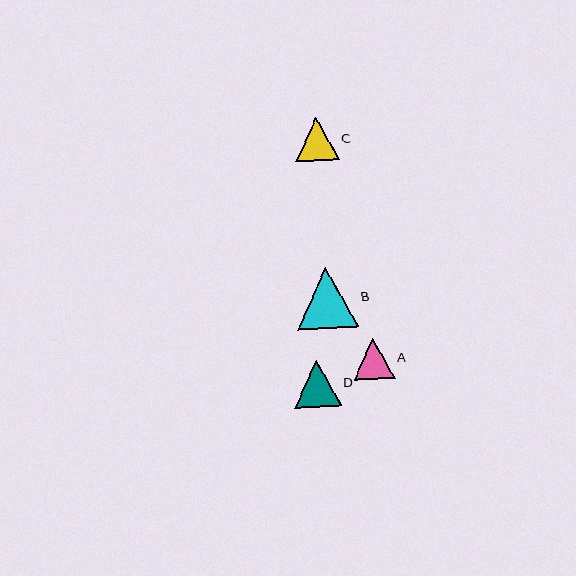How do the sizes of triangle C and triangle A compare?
Triangle C and triangle A are approximately the same size.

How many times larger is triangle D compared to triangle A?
Triangle D is approximately 1.1 times the size of triangle A.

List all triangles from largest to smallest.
From largest to smallest: B, D, C, A.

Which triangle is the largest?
Triangle B is the largest with a size of approximately 61 pixels.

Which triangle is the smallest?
Triangle A is the smallest with a size of approximately 41 pixels.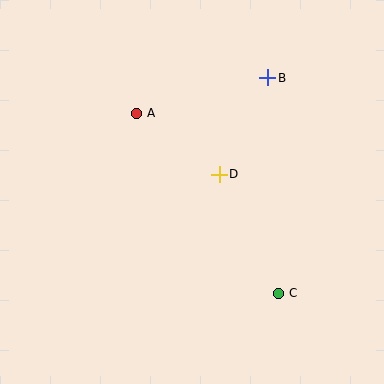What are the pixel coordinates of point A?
Point A is at (137, 113).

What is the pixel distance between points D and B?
The distance between D and B is 108 pixels.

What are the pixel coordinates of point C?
Point C is at (279, 293).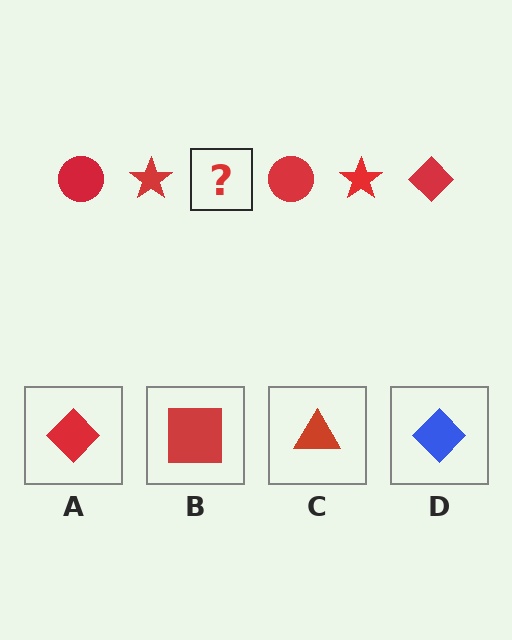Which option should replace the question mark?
Option A.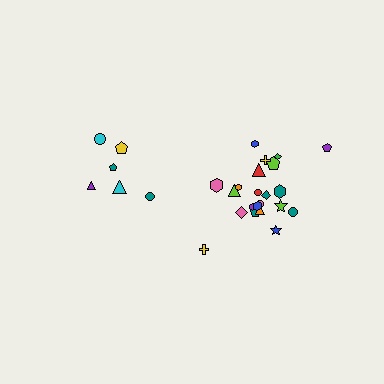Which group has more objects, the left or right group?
The right group.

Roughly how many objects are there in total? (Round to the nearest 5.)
Roughly 30 objects in total.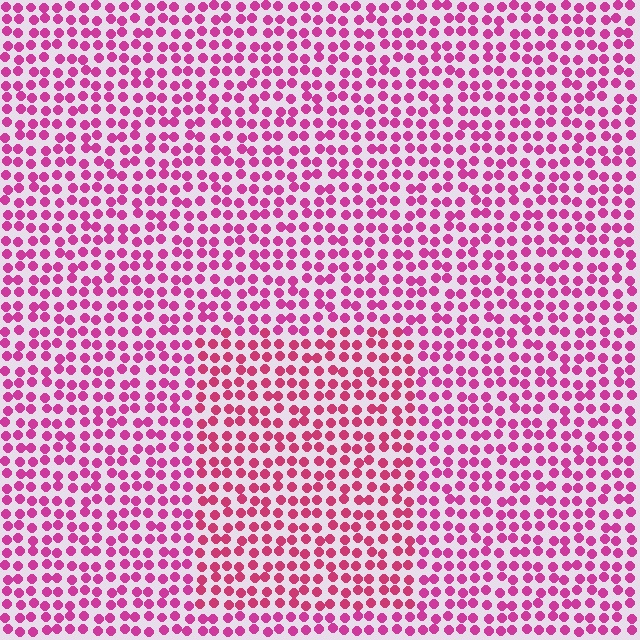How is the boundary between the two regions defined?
The boundary is defined purely by a slight shift in hue (about 17 degrees). Spacing, size, and orientation are identical on both sides.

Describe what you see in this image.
The image is filled with small magenta elements in a uniform arrangement. A rectangle-shaped region is visible where the elements are tinted to a slightly different hue, forming a subtle color boundary.